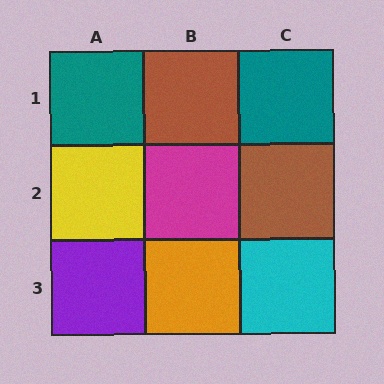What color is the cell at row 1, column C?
Teal.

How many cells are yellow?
1 cell is yellow.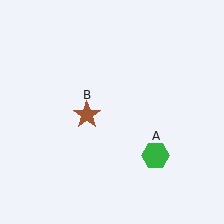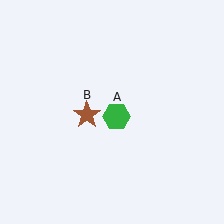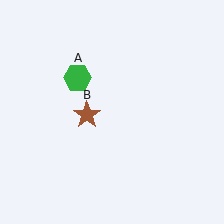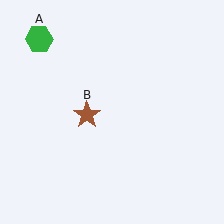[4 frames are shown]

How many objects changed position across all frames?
1 object changed position: green hexagon (object A).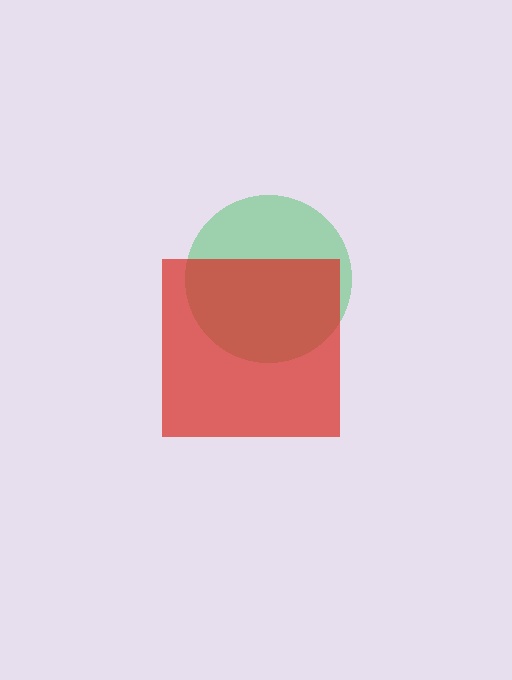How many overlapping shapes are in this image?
There are 2 overlapping shapes in the image.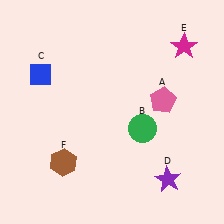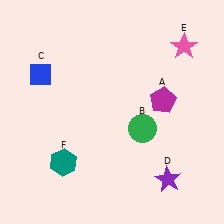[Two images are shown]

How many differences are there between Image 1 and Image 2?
There are 3 differences between the two images.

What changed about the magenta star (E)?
In Image 1, E is magenta. In Image 2, it changed to pink.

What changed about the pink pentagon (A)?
In Image 1, A is pink. In Image 2, it changed to magenta.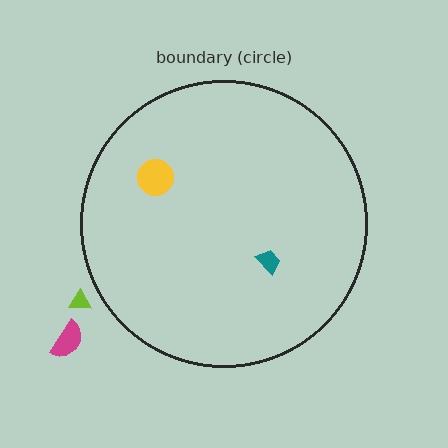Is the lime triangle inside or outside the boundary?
Outside.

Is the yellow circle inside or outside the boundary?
Inside.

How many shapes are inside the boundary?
2 inside, 2 outside.